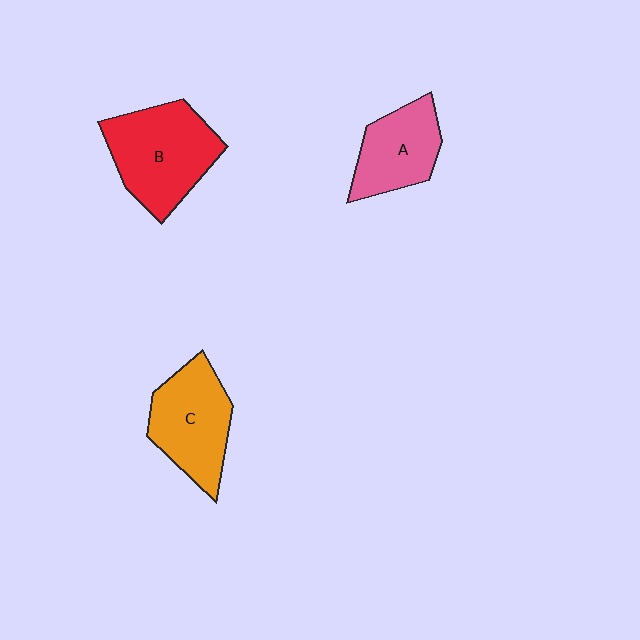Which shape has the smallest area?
Shape A (pink).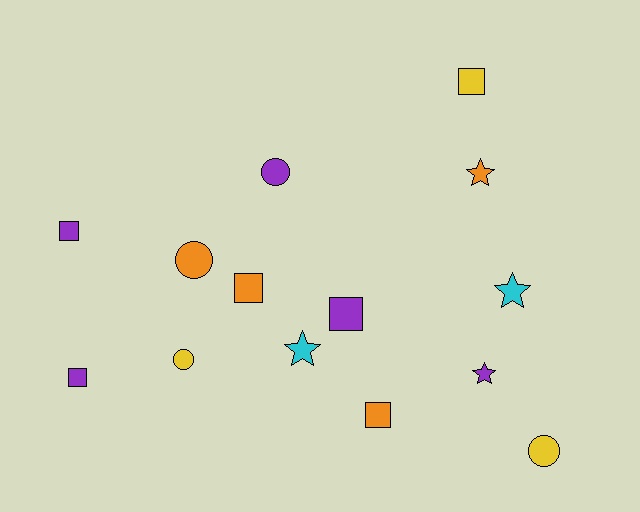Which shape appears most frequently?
Square, with 6 objects.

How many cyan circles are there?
There are no cyan circles.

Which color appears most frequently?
Purple, with 5 objects.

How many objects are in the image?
There are 14 objects.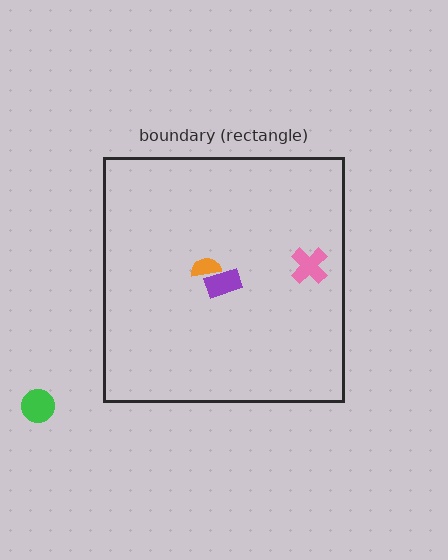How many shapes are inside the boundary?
3 inside, 1 outside.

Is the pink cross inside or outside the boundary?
Inside.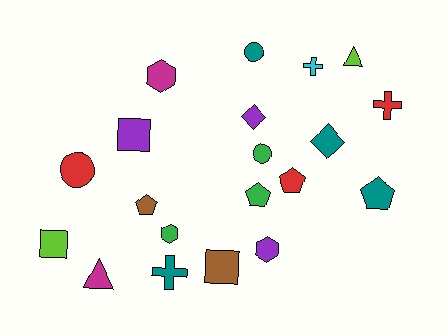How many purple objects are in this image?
There are 3 purple objects.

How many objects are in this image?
There are 20 objects.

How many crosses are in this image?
There are 3 crosses.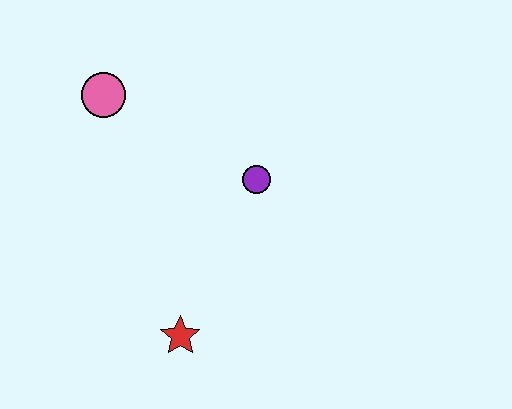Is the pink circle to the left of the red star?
Yes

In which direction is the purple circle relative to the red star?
The purple circle is above the red star.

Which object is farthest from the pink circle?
The red star is farthest from the pink circle.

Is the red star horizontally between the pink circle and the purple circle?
Yes